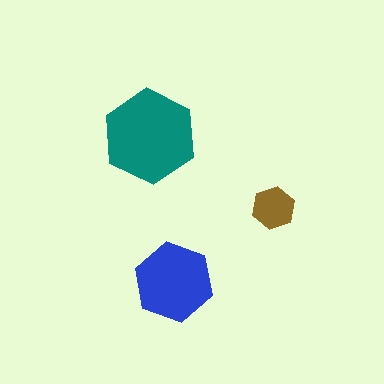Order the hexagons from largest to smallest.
the teal one, the blue one, the brown one.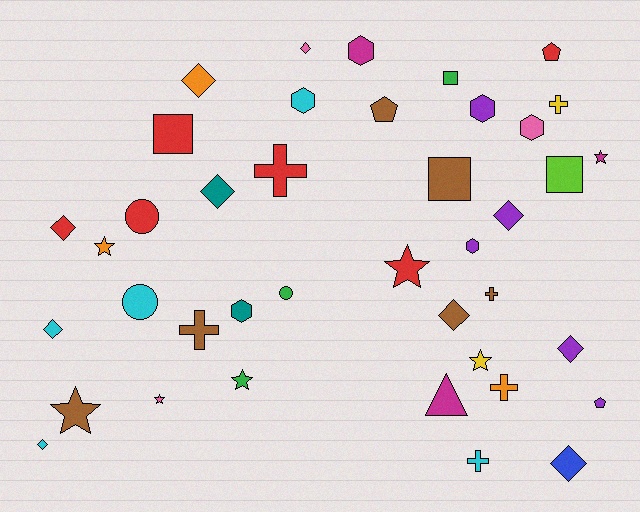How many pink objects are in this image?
There are 3 pink objects.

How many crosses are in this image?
There are 6 crosses.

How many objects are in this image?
There are 40 objects.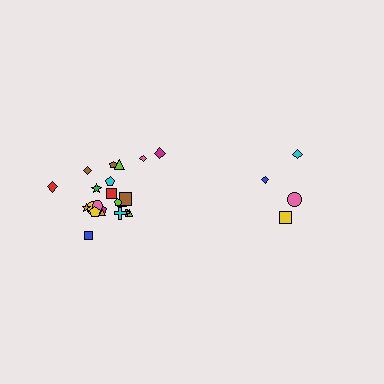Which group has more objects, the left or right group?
The left group.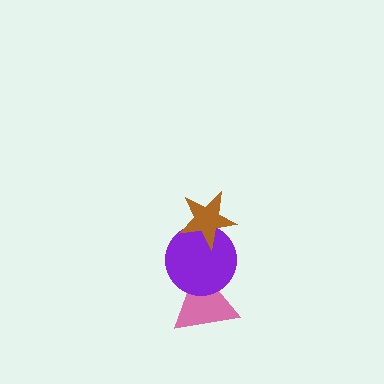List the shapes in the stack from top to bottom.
From top to bottom: the brown star, the purple circle, the pink triangle.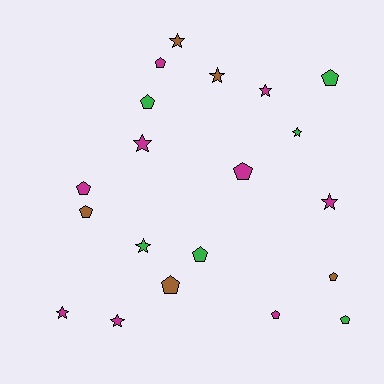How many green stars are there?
There are 2 green stars.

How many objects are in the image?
There are 20 objects.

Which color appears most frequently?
Magenta, with 9 objects.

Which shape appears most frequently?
Pentagon, with 11 objects.